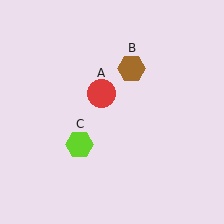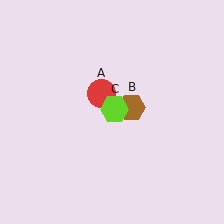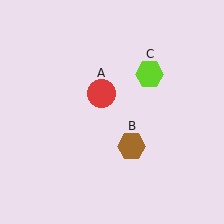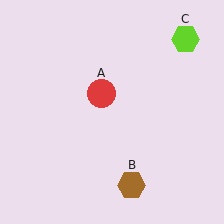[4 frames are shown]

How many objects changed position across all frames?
2 objects changed position: brown hexagon (object B), lime hexagon (object C).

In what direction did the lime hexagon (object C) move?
The lime hexagon (object C) moved up and to the right.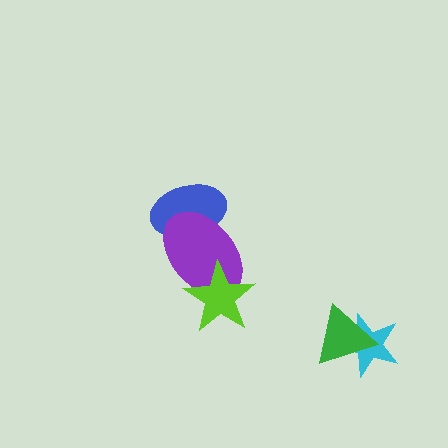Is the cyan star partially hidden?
Yes, it is partially covered by another shape.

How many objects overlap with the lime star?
1 object overlaps with the lime star.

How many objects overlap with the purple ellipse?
2 objects overlap with the purple ellipse.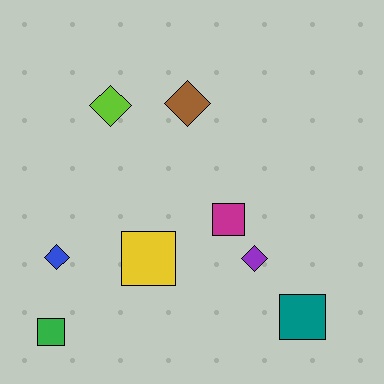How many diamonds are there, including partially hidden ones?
There are 4 diamonds.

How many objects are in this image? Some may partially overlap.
There are 8 objects.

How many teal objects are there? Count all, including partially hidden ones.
There is 1 teal object.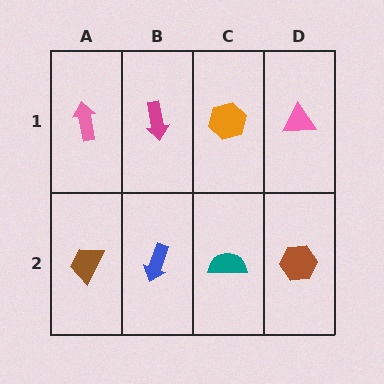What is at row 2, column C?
A teal semicircle.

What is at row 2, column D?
A brown hexagon.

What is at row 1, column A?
A pink arrow.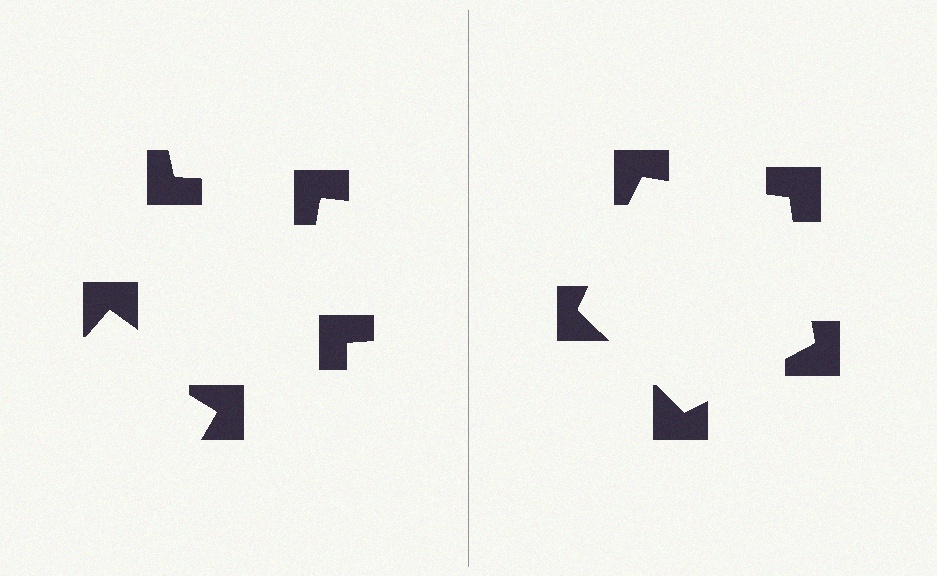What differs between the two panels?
The notched squares are positioned identically on both sides; only the wedge orientations differ. On the right they align to a pentagon; on the left they are misaligned.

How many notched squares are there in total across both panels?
10 — 5 on each side.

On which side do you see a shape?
An illusory pentagon appears on the right side. On the left side the wedge cuts are rotated, so no coherent shape forms.